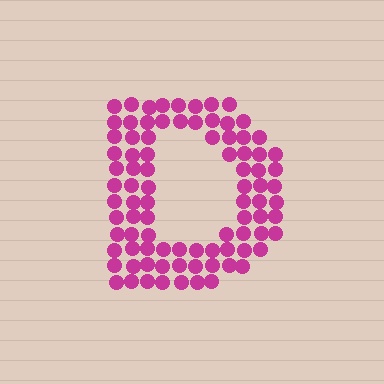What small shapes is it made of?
It is made of small circles.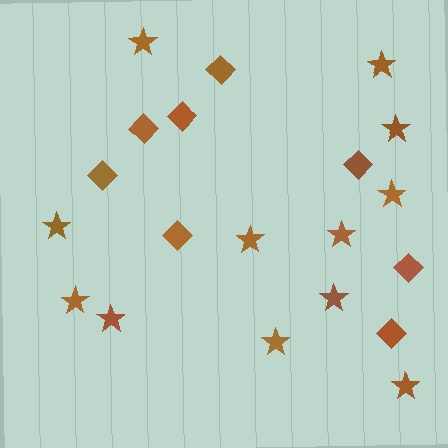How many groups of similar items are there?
There are 2 groups: one group of diamonds (8) and one group of stars (12).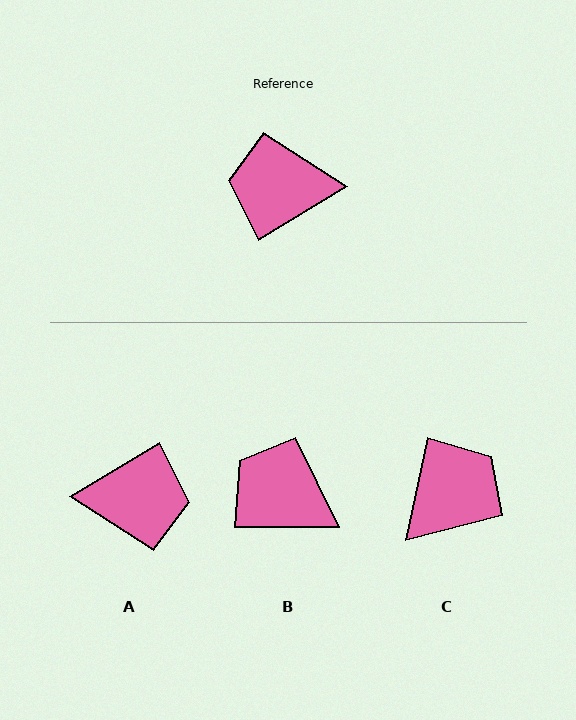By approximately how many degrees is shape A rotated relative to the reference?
Approximately 180 degrees counter-clockwise.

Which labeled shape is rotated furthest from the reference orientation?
A, about 180 degrees away.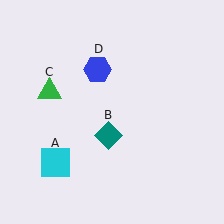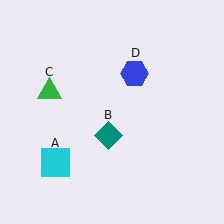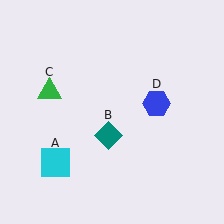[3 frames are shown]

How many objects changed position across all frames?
1 object changed position: blue hexagon (object D).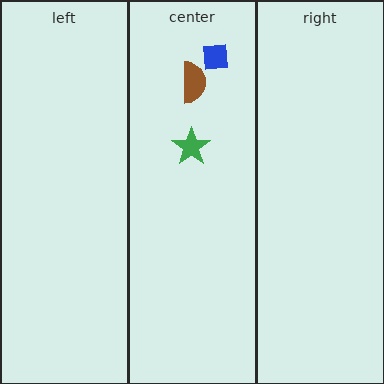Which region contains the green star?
The center region.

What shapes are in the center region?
The brown semicircle, the green star, the blue square.